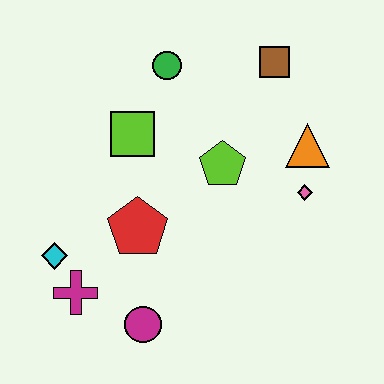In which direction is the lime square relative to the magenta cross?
The lime square is above the magenta cross.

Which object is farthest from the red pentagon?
The brown square is farthest from the red pentagon.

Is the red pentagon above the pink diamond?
No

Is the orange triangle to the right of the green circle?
Yes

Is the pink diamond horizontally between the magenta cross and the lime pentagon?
No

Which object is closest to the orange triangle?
The pink diamond is closest to the orange triangle.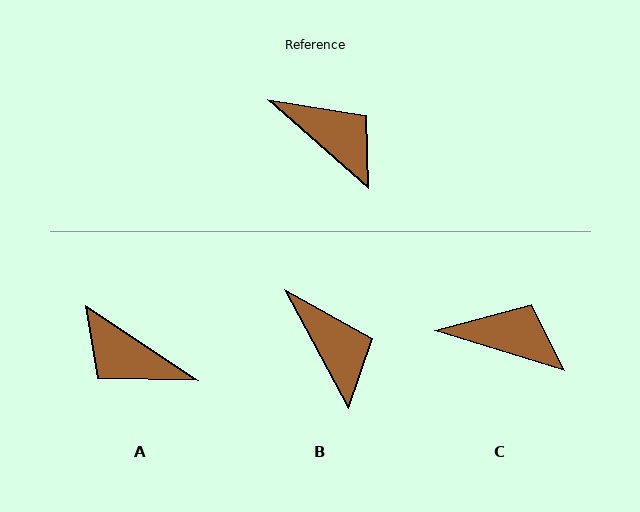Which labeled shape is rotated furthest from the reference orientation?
A, about 172 degrees away.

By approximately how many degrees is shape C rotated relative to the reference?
Approximately 25 degrees counter-clockwise.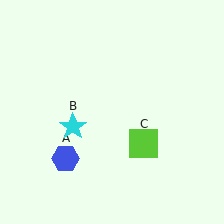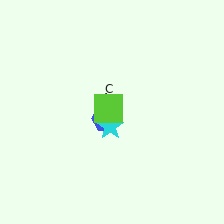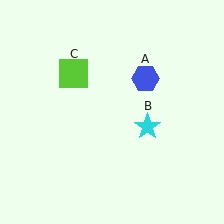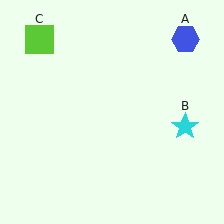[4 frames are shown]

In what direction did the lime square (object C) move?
The lime square (object C) moved up and to the left.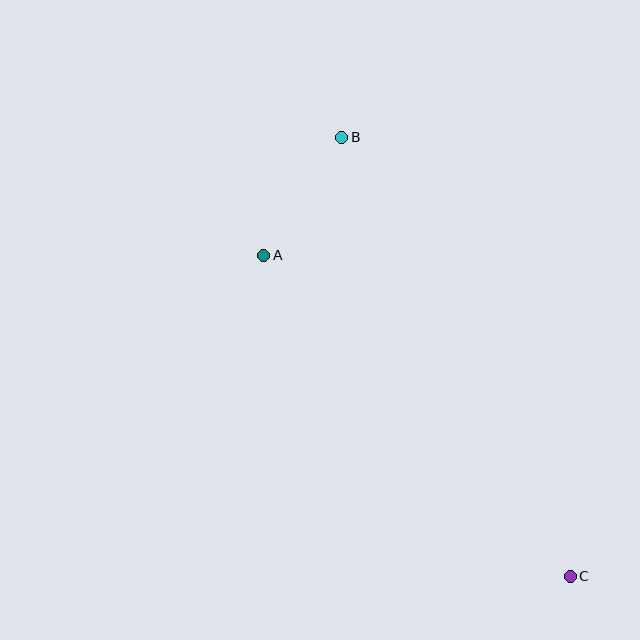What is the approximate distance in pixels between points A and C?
The distance between A and C is approximately 444 pixels.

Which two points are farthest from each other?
Points B and C are farthest from each other.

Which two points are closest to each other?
Points A and B are closest to each other.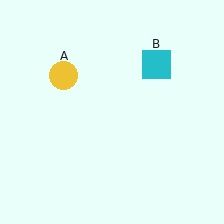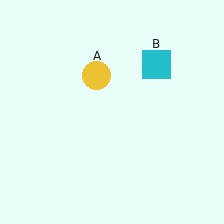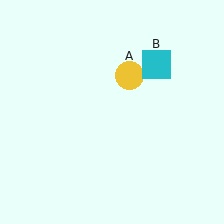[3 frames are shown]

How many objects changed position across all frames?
1 object changed position: yellow circle (object A).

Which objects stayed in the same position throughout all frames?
Cyan square (object B) remained stationary.